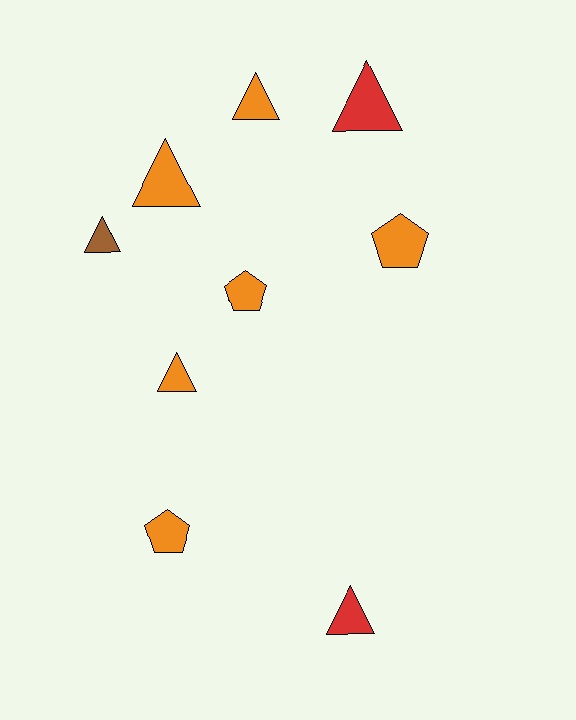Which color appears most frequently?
Orange, with 6 objects.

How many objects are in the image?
There are 9 objects.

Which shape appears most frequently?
Triangle, with 6 objects.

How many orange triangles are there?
There are 3 orange triangles.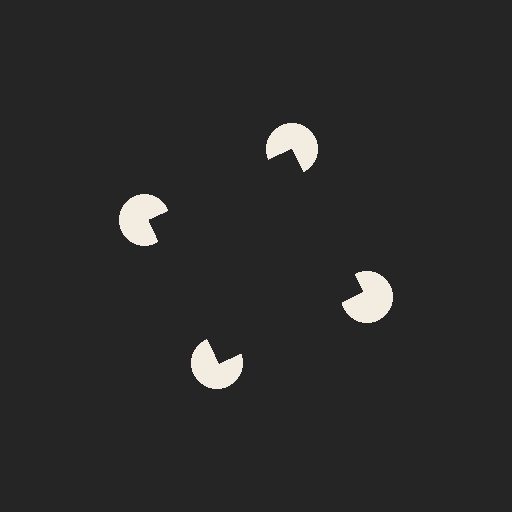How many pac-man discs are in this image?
There are 4 — one at each vertex of the illusory square.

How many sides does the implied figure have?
4 sides.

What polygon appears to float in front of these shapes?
An illusory square — its edges are inferred from the aligned wedge cuts in the pac-man discs, not physically drawn.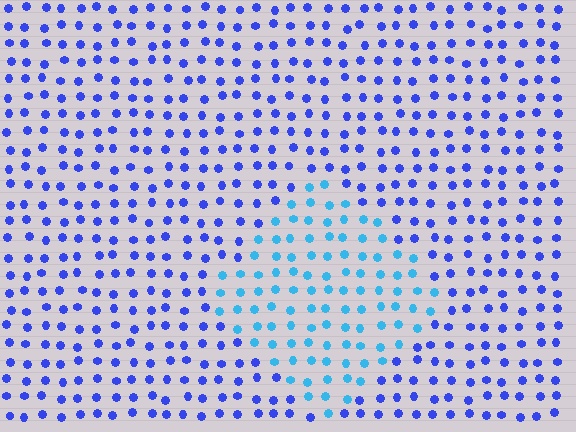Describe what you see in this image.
The image is filled with small blue elements in a uniform arrangement. A diamond-shaped region is visible where the elements are tinted to a slightly different hue, forming a subtle color boundary.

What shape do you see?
I see a diamond.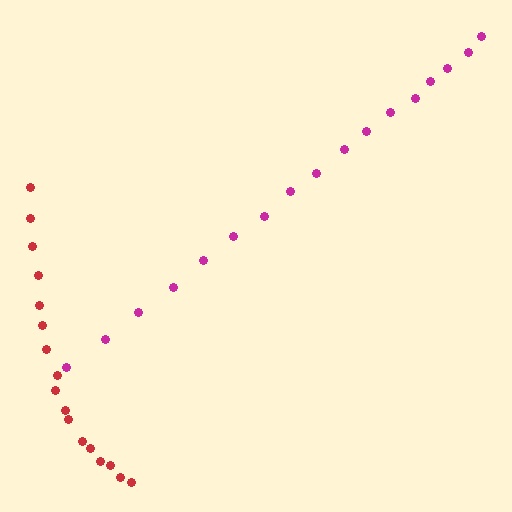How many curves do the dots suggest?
There are 2 distinct paths.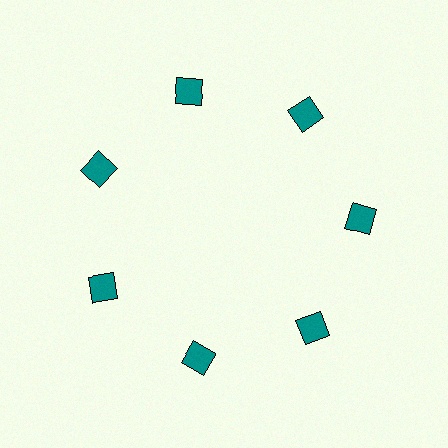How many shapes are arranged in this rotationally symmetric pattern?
There are 7 shapes, arranged in 7 groups of 1.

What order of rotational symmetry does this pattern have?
This pattern has 7-fold rotational symmetry.